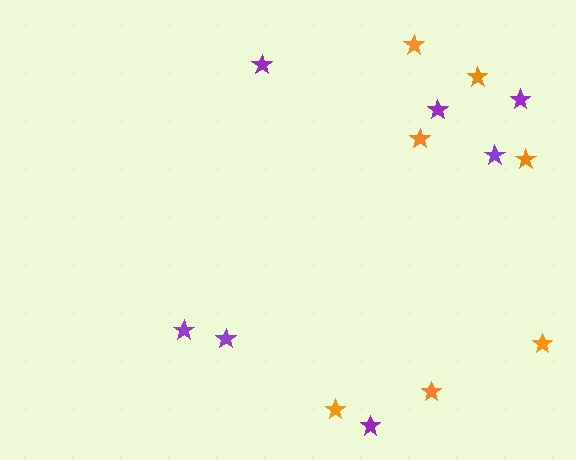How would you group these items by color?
There are 2 groups: one group of orange stars (7) and one group of purple stars (7).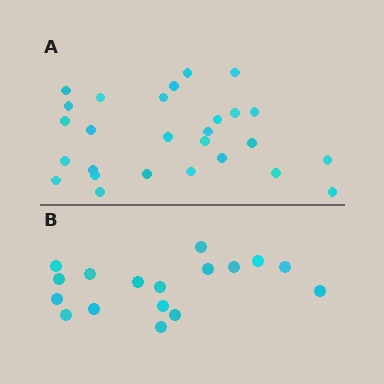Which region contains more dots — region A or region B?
Region A (the top region) has more dots.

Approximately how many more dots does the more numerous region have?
Region A has roughly 10 or so more dots than region B.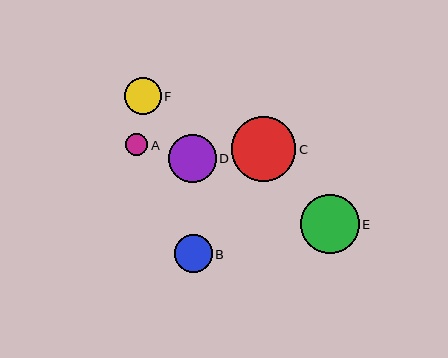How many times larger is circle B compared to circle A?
Circle B is approximately 1.7 times the size of circle A.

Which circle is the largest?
Circle C is the largest with a size of approximately 64 pixels.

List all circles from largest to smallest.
From largest to smallest: C, E, D, B, F, A.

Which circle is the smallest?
Circle A is the smallest with a size of approximately 23 pixels.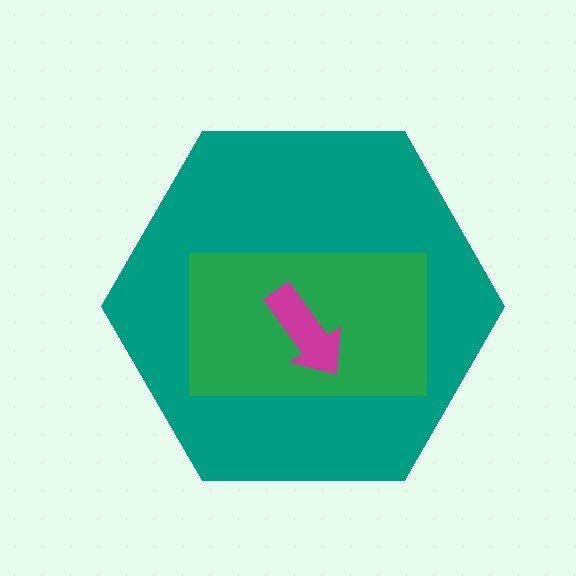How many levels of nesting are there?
3.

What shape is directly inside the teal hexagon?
The green rectangle.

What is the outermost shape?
The teal hexagon.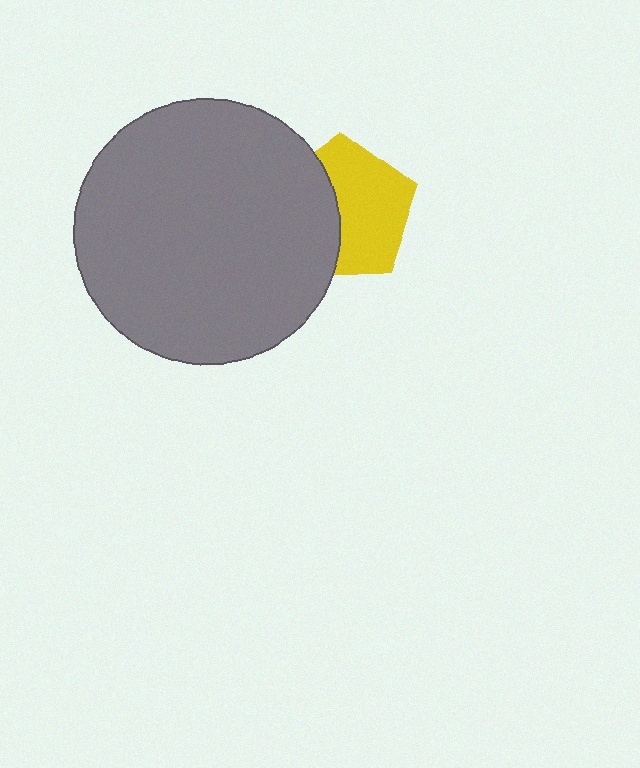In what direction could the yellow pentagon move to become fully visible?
The yellow pentagon could move right. That would shift it out from behind the gray circle entirely.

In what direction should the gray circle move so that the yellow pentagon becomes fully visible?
The gray circle should move left. That is the shortest direction to clear the overlap and leave the yellow pentagon fully visible.